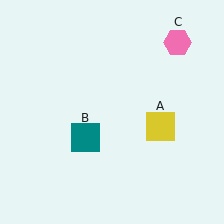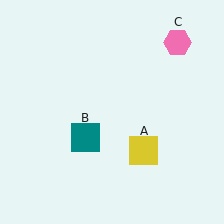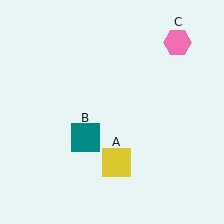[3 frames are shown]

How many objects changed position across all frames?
1 object changed position: yellow square (object A).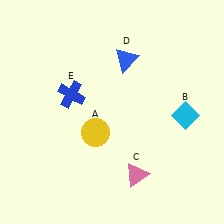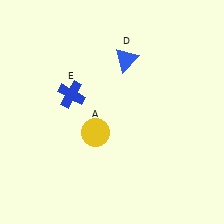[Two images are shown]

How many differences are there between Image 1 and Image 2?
There are 2 differences between the two images.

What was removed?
The cyan diamond (B), the pink triangle (C) were removed in Image 2.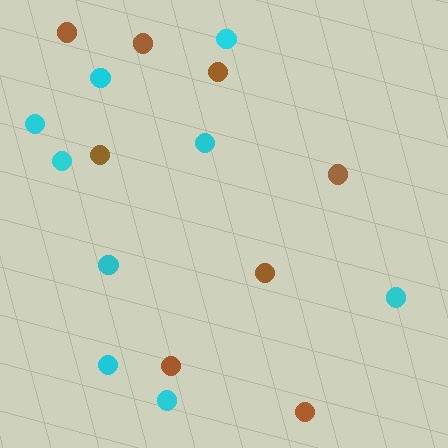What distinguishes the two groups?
There are 2 groups: one group of brown circles (8) and one group of cyan circles (9).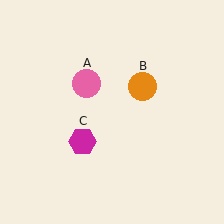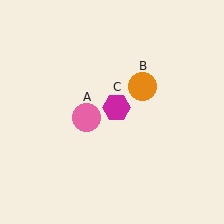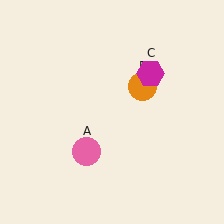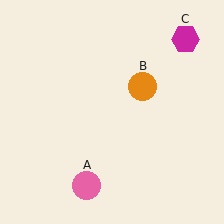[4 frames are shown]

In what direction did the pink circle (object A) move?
The pink circle (object A) moved down.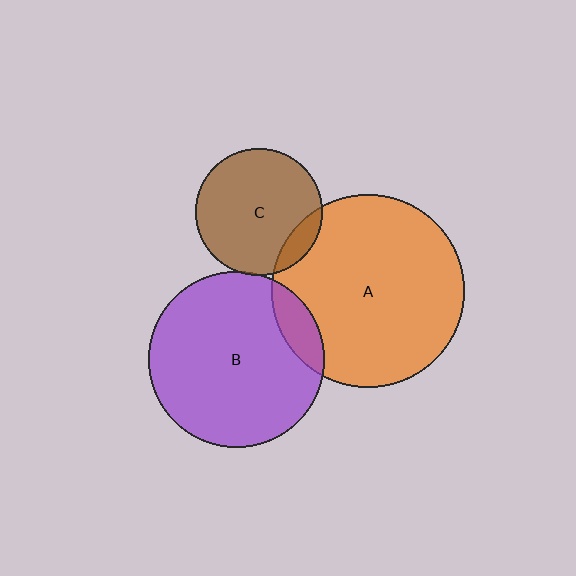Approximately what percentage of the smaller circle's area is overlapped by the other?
Approximately 5%.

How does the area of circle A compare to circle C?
Approximately 2.3 times.